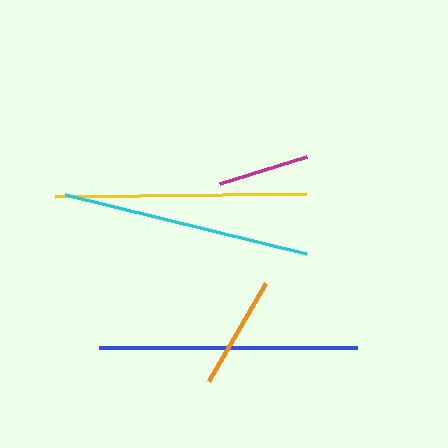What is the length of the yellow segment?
The yellow segment is approximately 251 pixels long.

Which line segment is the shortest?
The magenta line is the shortest at approximately 91 pixels.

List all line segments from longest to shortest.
From longest to shortest: blue, yellow, cyan, orange, magenta.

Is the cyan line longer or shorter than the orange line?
The cyan line is longer than the orange line.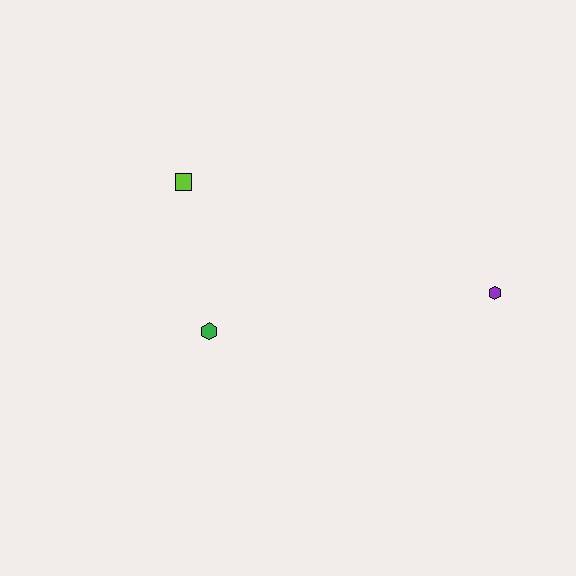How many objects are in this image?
There are 3 objects.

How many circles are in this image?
There are no circles.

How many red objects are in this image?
There are no red objects.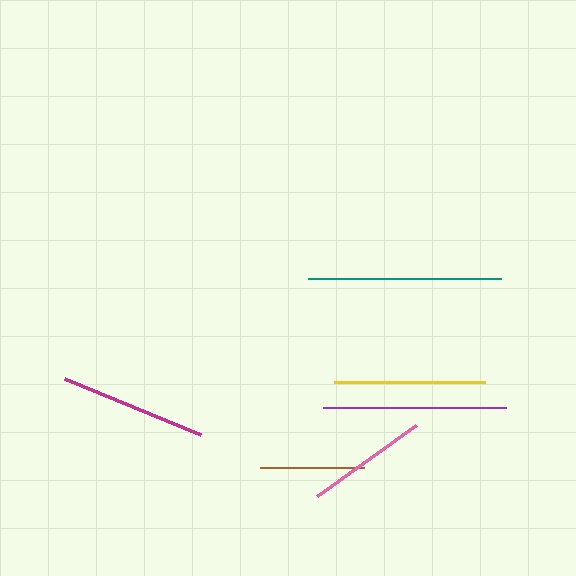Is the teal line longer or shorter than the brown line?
The teal line is longer than the brown line.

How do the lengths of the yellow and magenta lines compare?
The yellow and magenta lines are approximately the same length.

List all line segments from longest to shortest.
From longest to shortest: teal, purple, yellow, magenta, pink, brown.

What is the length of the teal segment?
The teal segment is approximately 194 pixels long.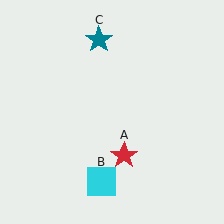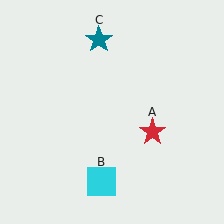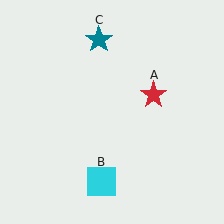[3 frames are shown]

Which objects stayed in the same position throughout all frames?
Cyan square (object B) and teal star (object C) remained stationary.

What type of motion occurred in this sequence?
The red star (object A) rotated counterclockwise around the center of the scene.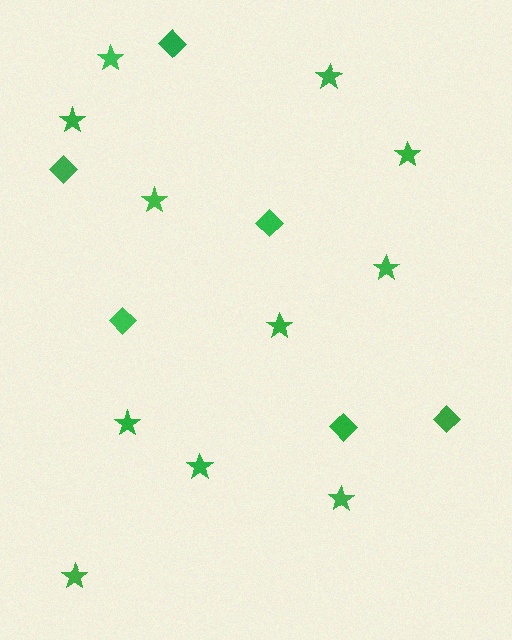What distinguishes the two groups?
There are 2 groups: one group of diamonds (6) and one group of stars (11).